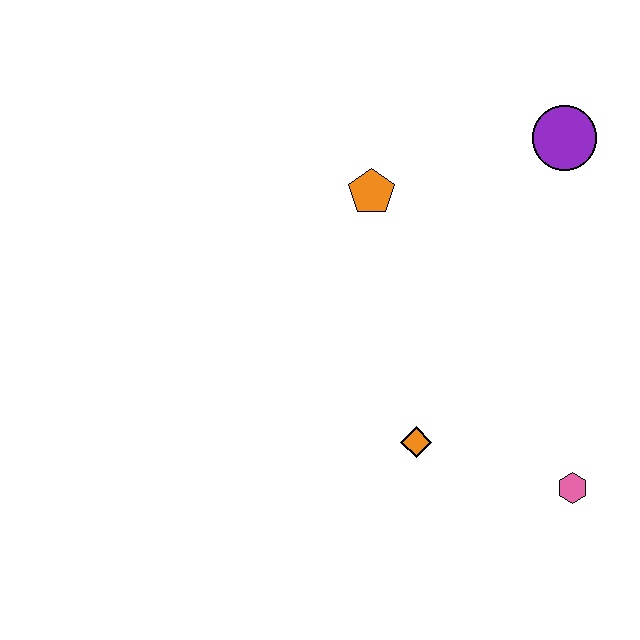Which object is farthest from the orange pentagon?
The pink hexagon is farthest from the orange pentagon.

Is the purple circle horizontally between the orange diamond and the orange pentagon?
No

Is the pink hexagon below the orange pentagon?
Yes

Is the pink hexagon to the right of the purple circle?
Yes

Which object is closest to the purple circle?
The orange pentagon is closest to the purple circle.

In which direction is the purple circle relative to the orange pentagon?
The purple circle is to the right of the orange pentagon.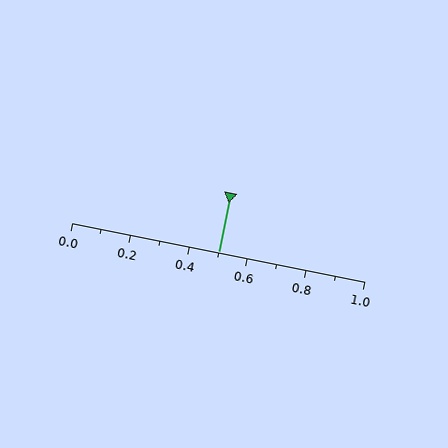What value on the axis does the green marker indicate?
The marker indicates approximately 0.5.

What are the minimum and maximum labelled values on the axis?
The axis runs from 0.0 to 1.0.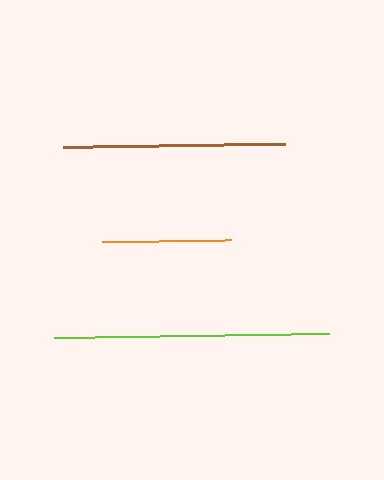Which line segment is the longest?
The lime line is the longest at approximately 275 pixels.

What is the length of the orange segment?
The orange segment is approximately 129 pixels long.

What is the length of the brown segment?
The brown segment is approximately 221 pixels long.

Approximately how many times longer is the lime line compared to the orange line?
The lime line is approximately 2.1 times the length of the orange line.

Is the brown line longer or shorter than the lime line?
The lime line is longer than the brown line.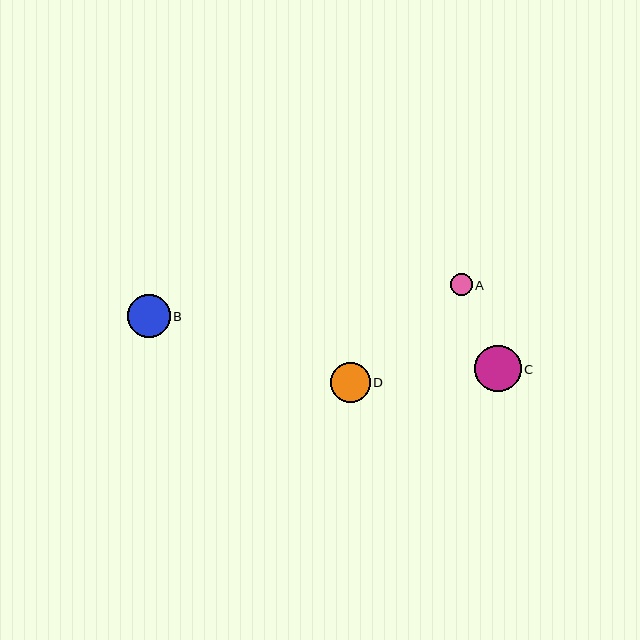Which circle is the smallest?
Circle A is the smallest with a size of approximately 22 pixels.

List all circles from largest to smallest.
From largest to smallest: C, B, D, A.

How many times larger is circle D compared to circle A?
Circle D is approximately 1.8 times the size of circle A.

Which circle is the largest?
Circle C is the largest with a size of approximately 47 pixels.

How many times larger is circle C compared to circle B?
Circle C is approximately 1.1 times the size of circle B.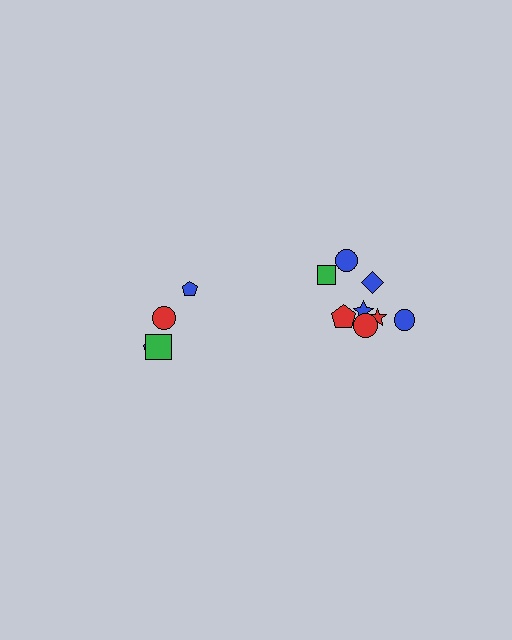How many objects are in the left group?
There are 4 objects.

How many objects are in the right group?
There are 8 objects.